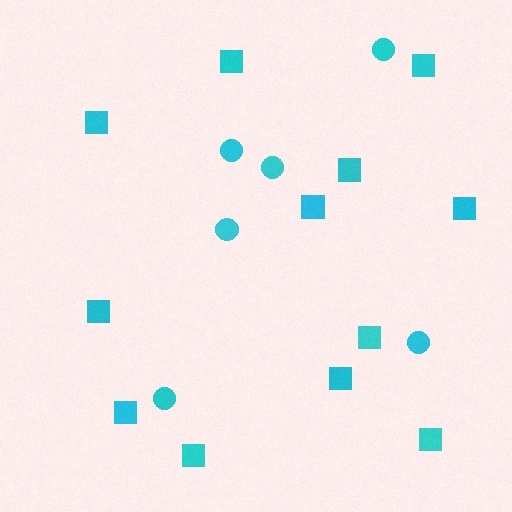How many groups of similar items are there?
There are 2 groups: one group of circles (6) and one group of squares (12).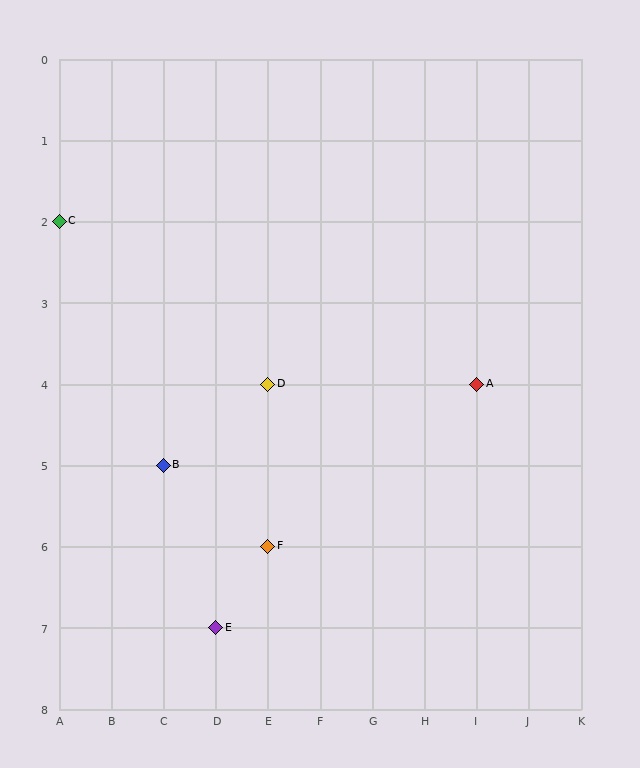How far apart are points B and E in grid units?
Points B and E are 1 column and 2 rows apart (about 2.2 grid units diagonally).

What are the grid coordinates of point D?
Point D is at grid coordinates (E, 4).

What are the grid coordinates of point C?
Point C is at grid coordinates (A, 2).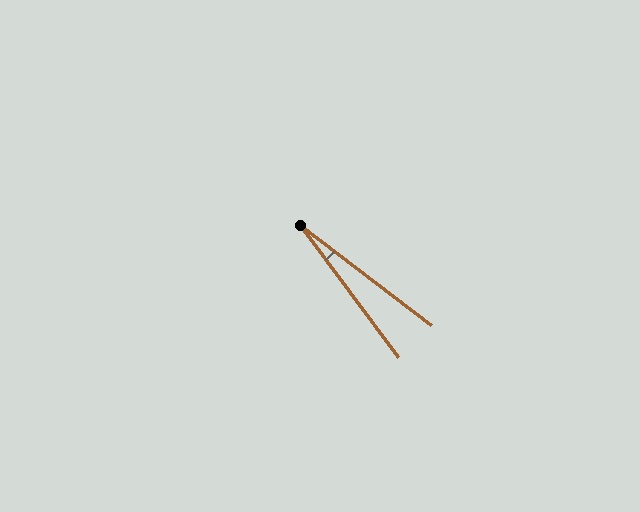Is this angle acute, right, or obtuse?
It is acute.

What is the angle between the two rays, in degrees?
Approximately 16 degrees.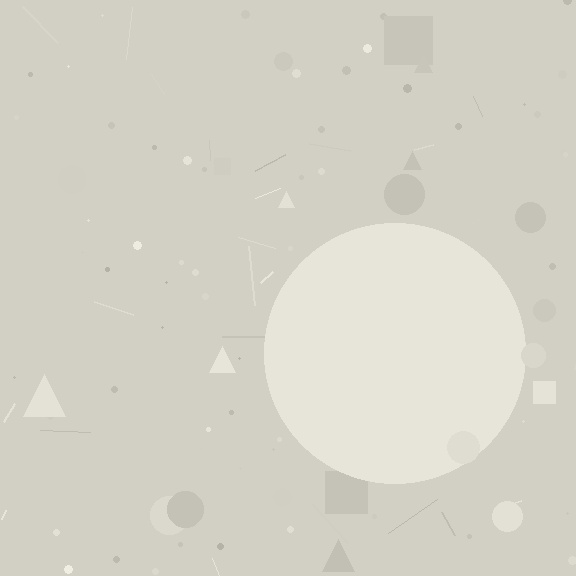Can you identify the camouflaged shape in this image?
The camouflaged shape is a circle.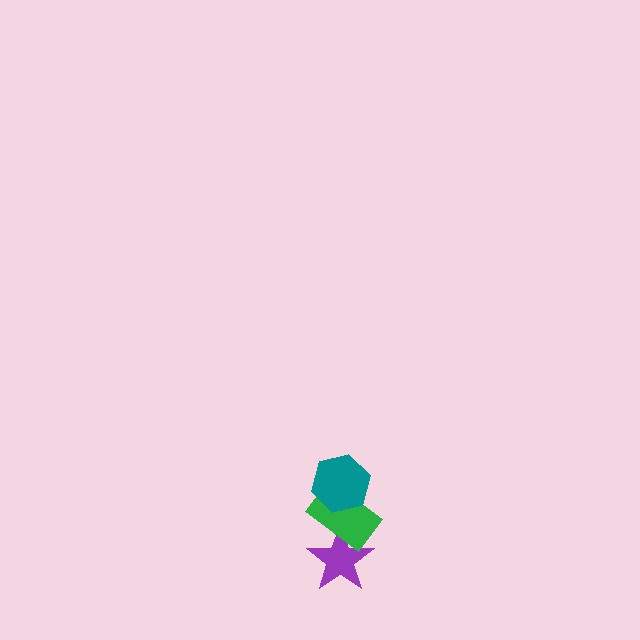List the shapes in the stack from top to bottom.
From top to bottom: the teal hexagon, the green rectangle, the purple star.